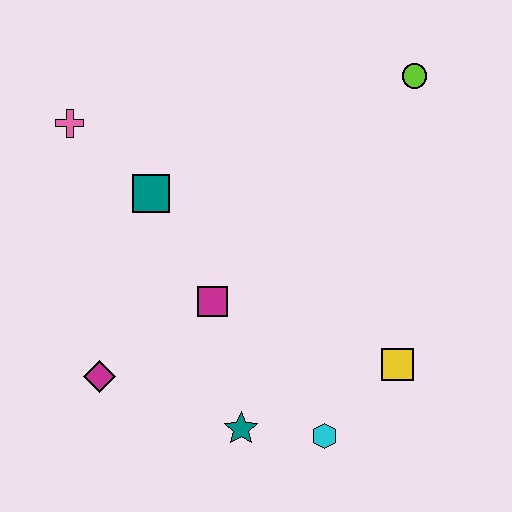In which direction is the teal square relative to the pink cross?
The teal square is to the right of the pink cross.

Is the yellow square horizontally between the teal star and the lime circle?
Yes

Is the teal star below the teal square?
Yes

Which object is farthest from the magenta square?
The lime circle is farthest from the magenta square.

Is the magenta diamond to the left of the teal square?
Yes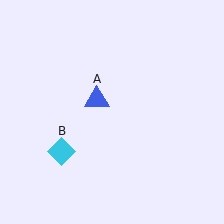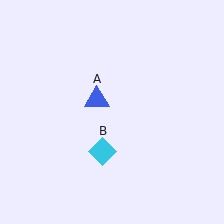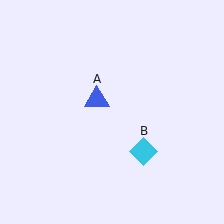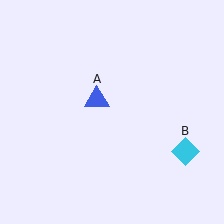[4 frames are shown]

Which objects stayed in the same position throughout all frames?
Blue triangle (object A) remained stationary.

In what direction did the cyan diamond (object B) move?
The cyan diamond (object B) moved right.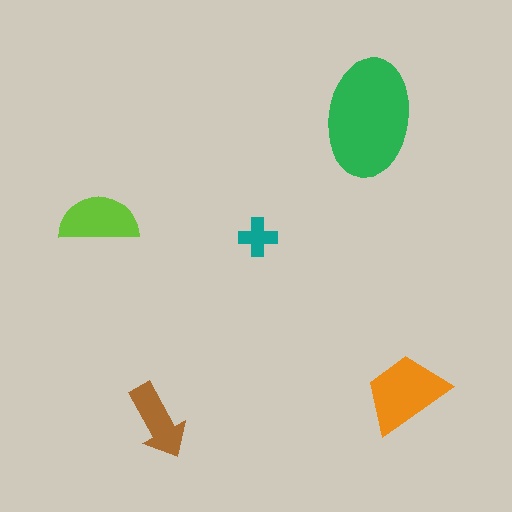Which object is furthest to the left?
The lime semicircle is leftmost.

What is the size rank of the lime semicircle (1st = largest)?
3rd.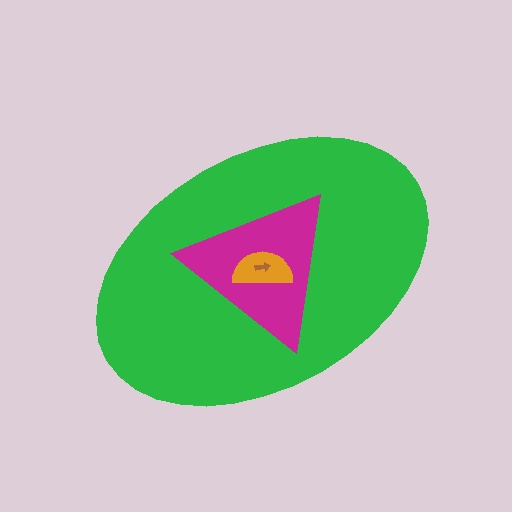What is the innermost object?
The brown arrow.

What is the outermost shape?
The green ellipse.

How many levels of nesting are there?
4.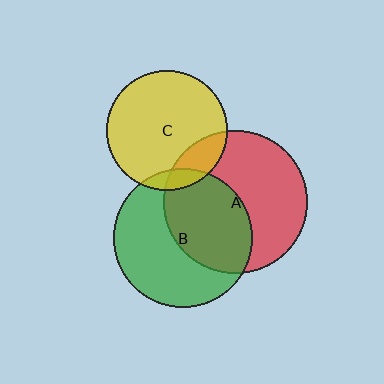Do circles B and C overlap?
Yes.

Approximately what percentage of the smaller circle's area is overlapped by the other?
Approximately 10%.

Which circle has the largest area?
Circle A (red).